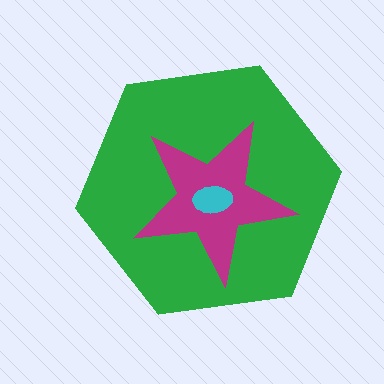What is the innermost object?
The cyan ellipse.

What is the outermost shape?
The green hexagon.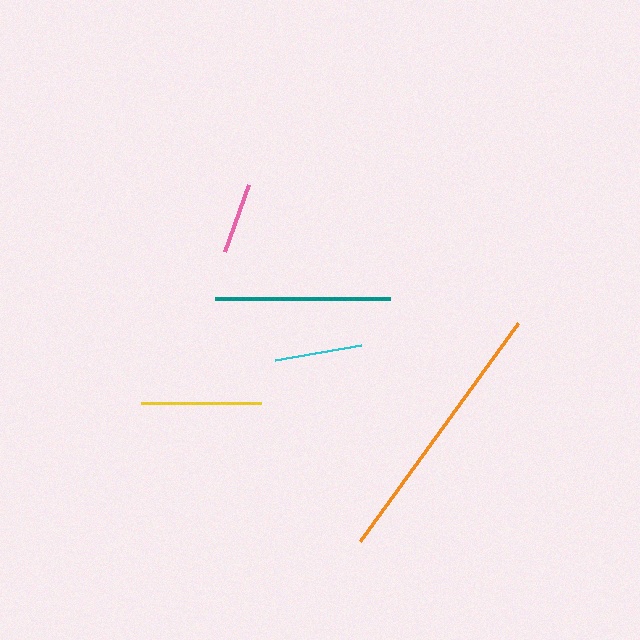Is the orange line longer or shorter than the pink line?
The orange line is longer than the pink line.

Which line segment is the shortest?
The pink line is the shortest at approximately 71 pixels.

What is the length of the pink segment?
The pink segment is approximately 71 pixels long.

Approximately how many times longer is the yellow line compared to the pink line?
The yellow line is approximately 1.7 times the length of the pink line.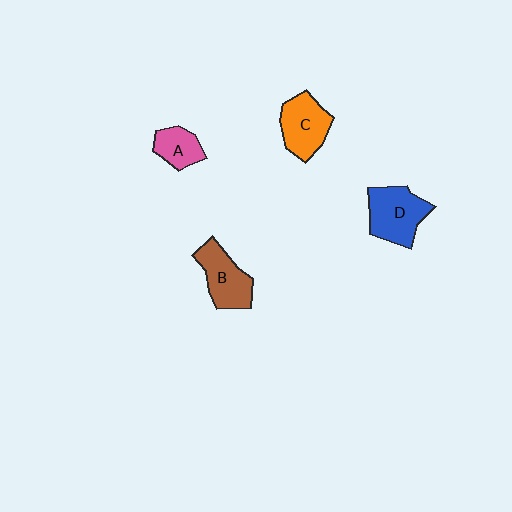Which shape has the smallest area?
Shape A (pink).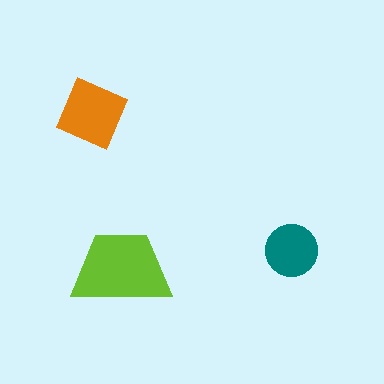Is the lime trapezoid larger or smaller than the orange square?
Larger.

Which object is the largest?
The lime trapezoid.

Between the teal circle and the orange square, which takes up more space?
The orange square.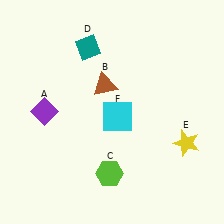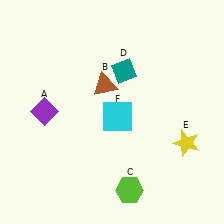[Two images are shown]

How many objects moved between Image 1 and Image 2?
2 objects moved between the two images.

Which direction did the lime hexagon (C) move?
The lime hexagon (C) moved right.